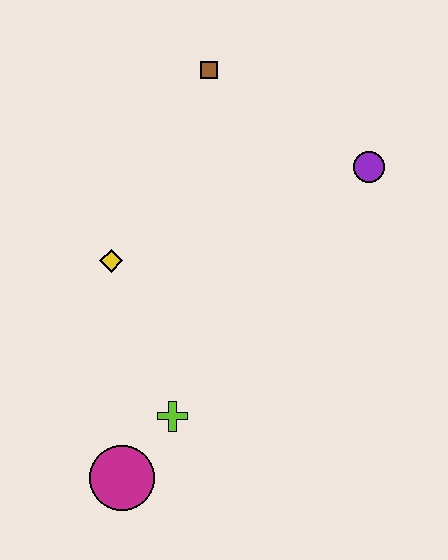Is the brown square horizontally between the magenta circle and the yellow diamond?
No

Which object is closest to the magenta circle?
The lime cross is closest to the magenta circle.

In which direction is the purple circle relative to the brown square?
The purple circle is to the right of the brown square.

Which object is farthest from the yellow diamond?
The purple circle is farthest from the yellow diamond.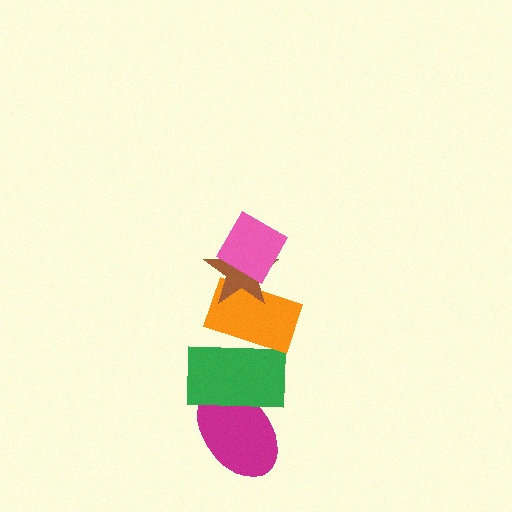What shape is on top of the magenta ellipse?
The green rectangle is on top of the magenta ellipse.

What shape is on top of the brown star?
The pink diamond is on top of the brown star.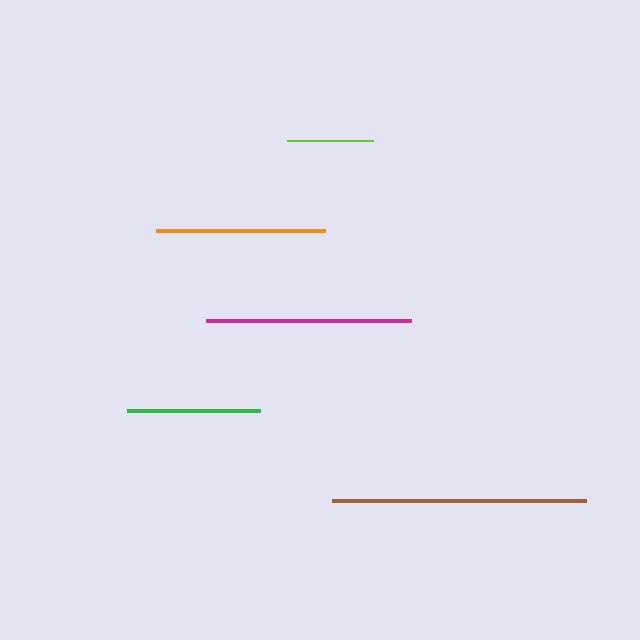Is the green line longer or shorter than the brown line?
The brown line is longer than the green line.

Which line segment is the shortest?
The lime line is the shortest at approximately 86 pixels.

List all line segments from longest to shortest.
From longest to shortest: brown, magenta, orange, green, lime.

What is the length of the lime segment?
The lime segment is approximately 86 pixels long.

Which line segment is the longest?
The brown line is the longest at approximately 254 pixels.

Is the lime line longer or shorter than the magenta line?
The magenta line is longer than the lime line.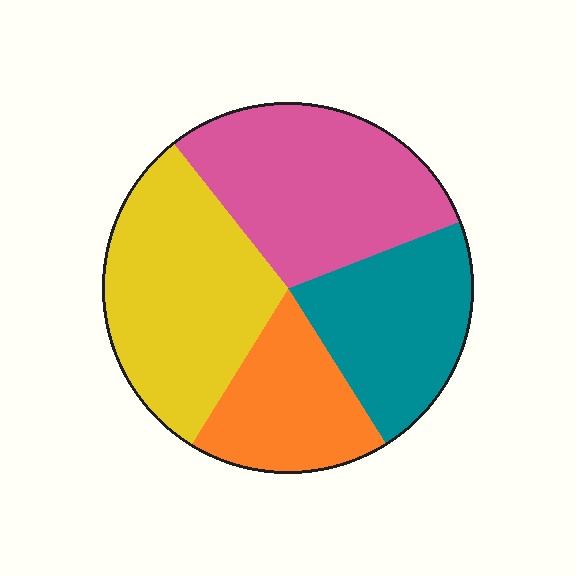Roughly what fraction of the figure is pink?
Pink covers around 30% of the figure.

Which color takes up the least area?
Orange, at roughly 20%.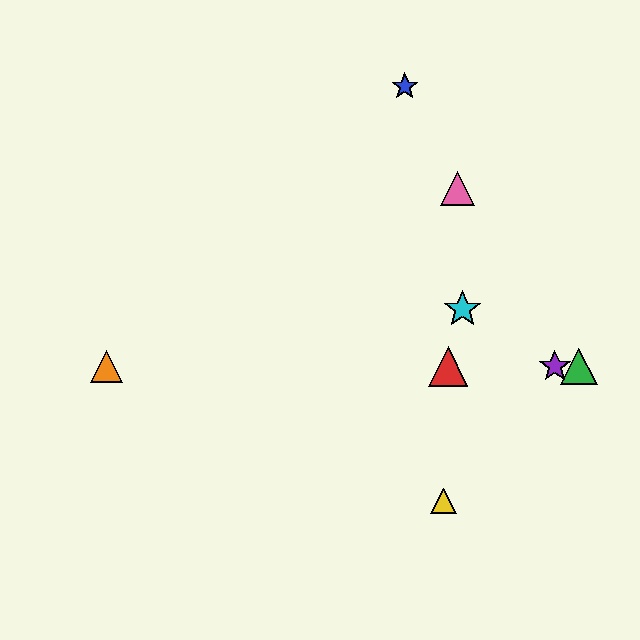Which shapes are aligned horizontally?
The red triangle, the green triangle, the purple star, the orange triangle are aligned horizontally.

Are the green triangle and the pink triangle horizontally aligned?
No, the green triangle is at y≈367 and the pink triangle is at y≈189.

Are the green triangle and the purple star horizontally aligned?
Yes, both are at y≈367.